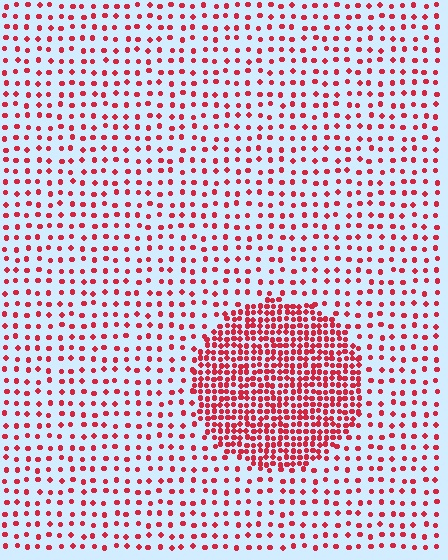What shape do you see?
I see a circle.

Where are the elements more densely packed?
The elements are more densely packed inside the circle boundary.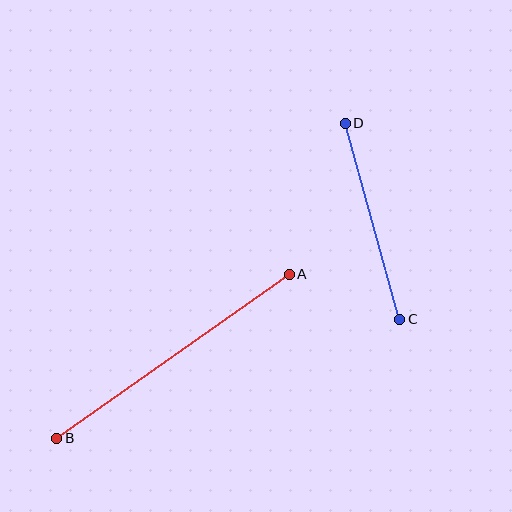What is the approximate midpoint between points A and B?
The midpoint is at approximately (173, 356) pixels.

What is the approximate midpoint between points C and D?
The midpoint is at approximately (373, 221) pixels.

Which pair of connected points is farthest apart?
Points A and B are farthest apart.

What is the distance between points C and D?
The distance is approximately 203 pixels.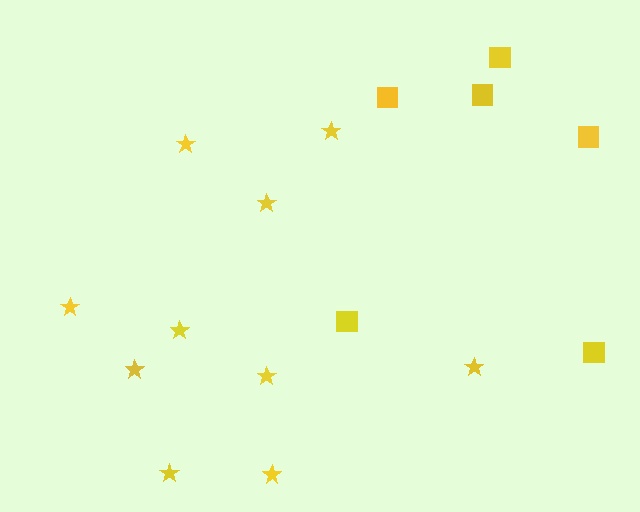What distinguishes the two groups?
There are 2 groups: one group of squares (6) and one group of stars (10).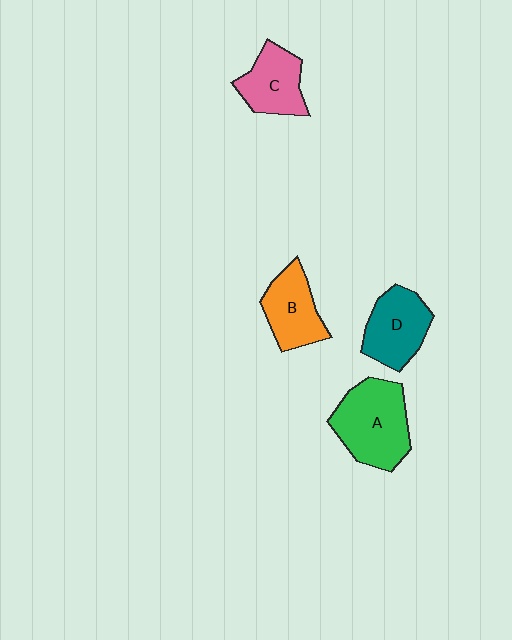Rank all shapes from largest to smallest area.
From largest to smallest: A (green), D (teal), B (orange), C (pink).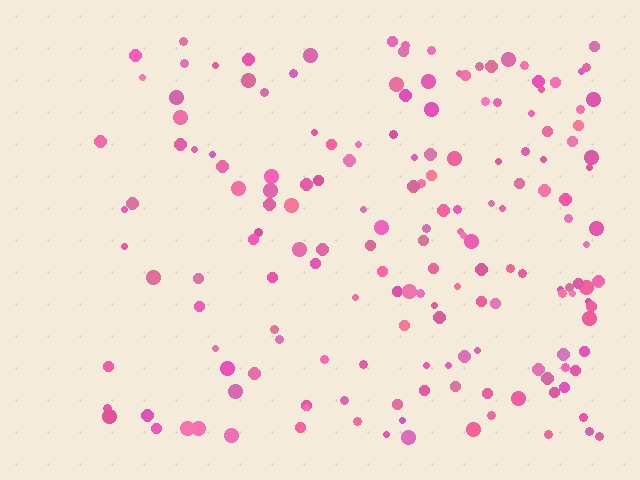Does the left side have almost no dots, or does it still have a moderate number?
Still a moderate number, just noticeably fewer than the right.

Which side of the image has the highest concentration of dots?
The right.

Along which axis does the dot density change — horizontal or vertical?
Horizontal.